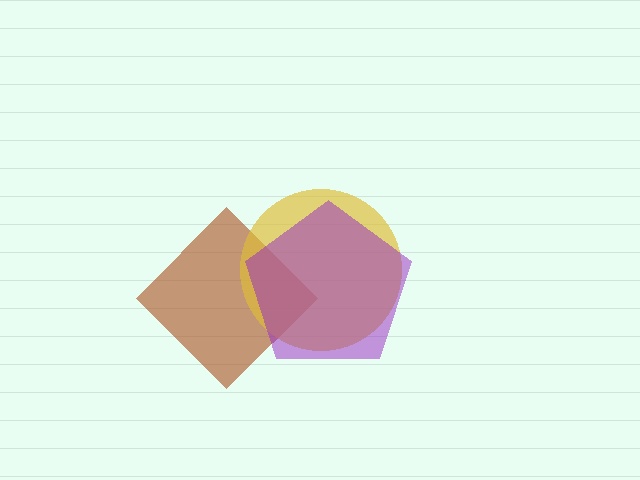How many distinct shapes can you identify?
There are 3 distinct shapes: a brown diamond, a yellow circle, a purple pentagon.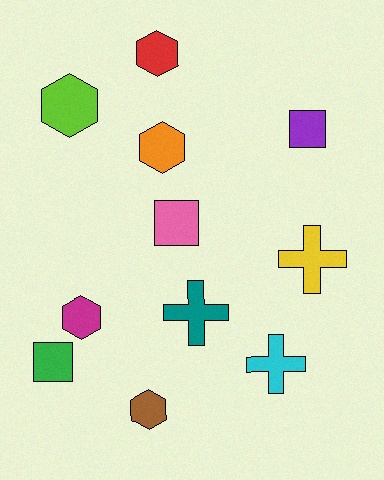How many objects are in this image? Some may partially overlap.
There are 11 objects.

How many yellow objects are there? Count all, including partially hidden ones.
There is 1 yellow object.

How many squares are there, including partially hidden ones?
There are 3 squares.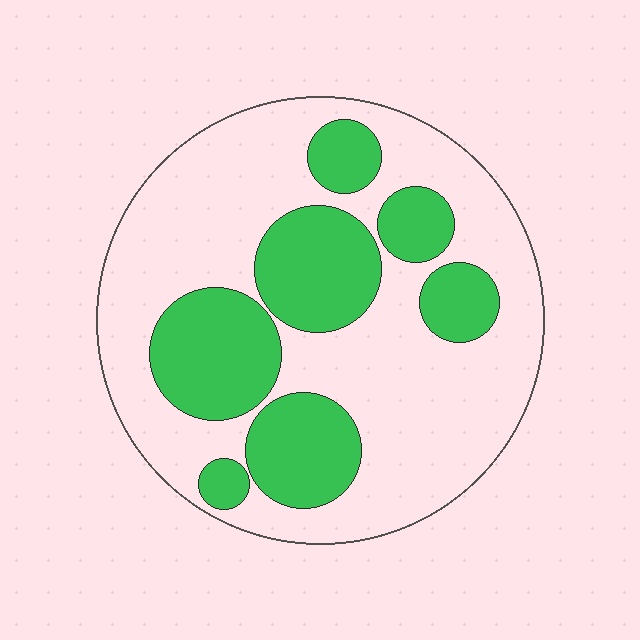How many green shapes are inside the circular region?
7.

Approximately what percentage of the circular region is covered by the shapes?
Approximately 35%.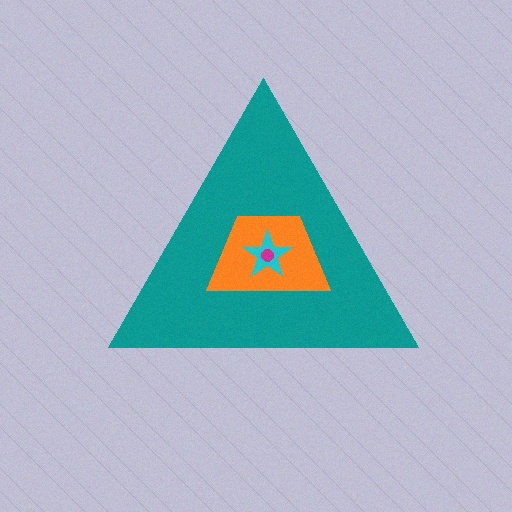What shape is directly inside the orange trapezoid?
The cyan star.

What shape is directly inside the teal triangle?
The orange trapezoid.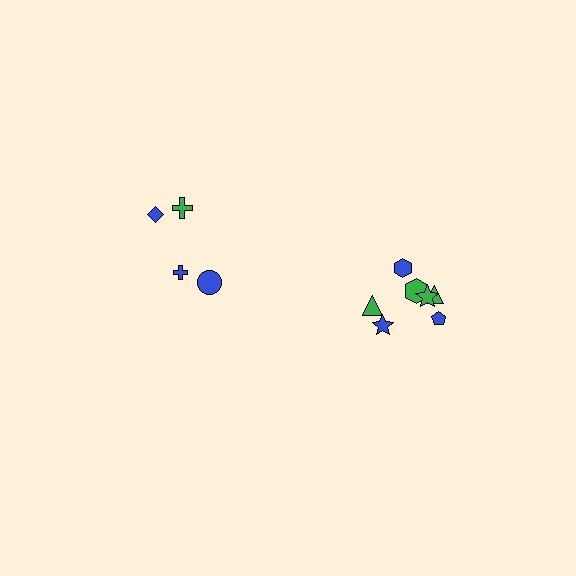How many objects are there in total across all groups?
There are 11 objects.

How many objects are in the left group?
There are 4 objects.